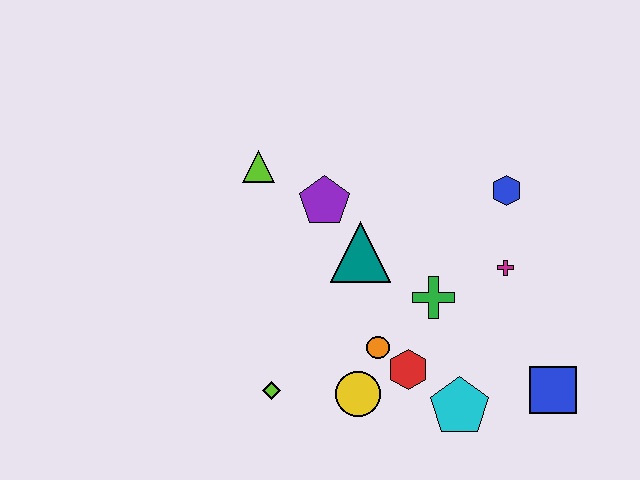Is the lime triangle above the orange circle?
Yes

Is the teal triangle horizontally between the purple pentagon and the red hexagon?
Yes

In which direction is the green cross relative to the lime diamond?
The green cross is to the right of the lime diamond.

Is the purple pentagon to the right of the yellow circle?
No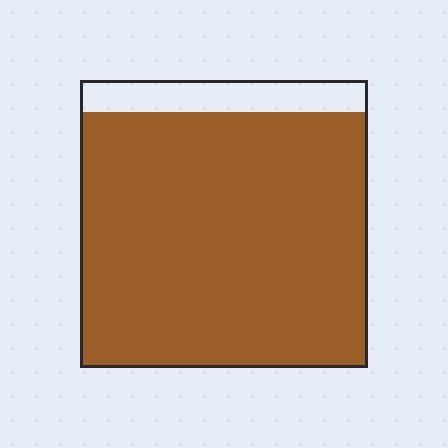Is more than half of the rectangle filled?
Yes.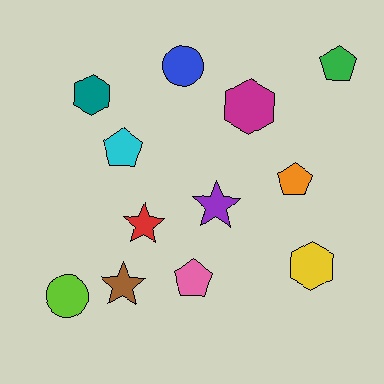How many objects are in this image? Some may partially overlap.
There are 12 objects.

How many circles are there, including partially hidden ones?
There are 2 circles.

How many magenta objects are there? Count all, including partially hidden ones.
There is 1 magenta object.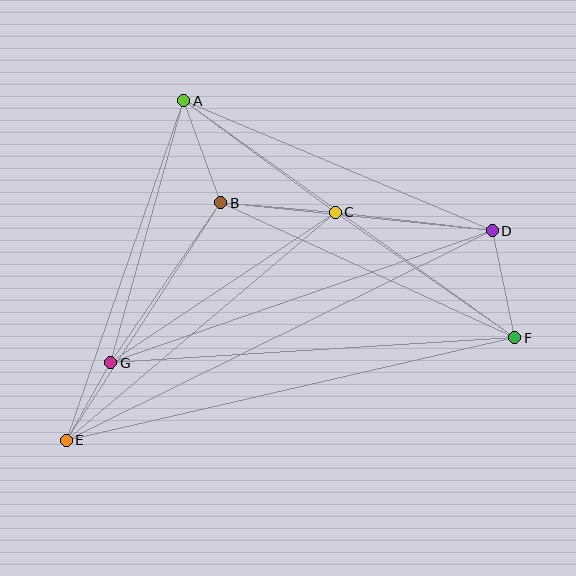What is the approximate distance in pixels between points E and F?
The distance between E and F is approximately 460 pixels.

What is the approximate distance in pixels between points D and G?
The distance between D and G is approximately 403 pixels.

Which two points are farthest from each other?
Points D and E are farthest from each other.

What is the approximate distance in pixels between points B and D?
The distance between B and D is approximately 273 pixels.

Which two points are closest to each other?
Points E and G are closest to each other.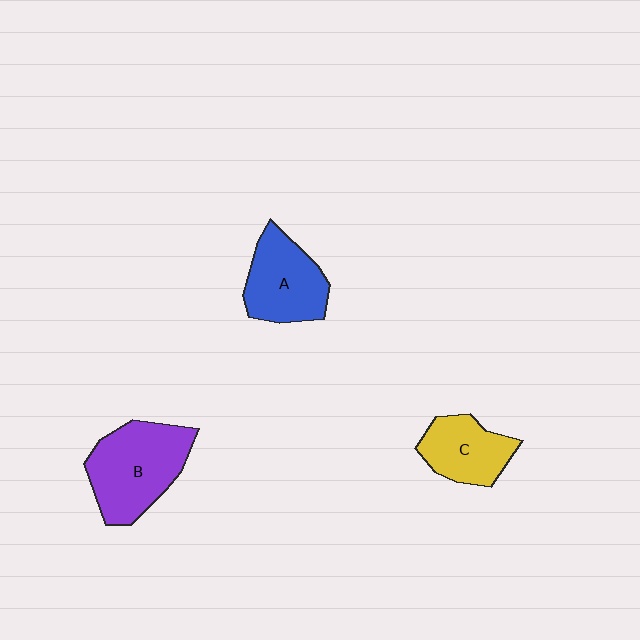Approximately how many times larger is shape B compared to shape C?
Approximately 1.5 times.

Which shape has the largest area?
Shape B (purple).